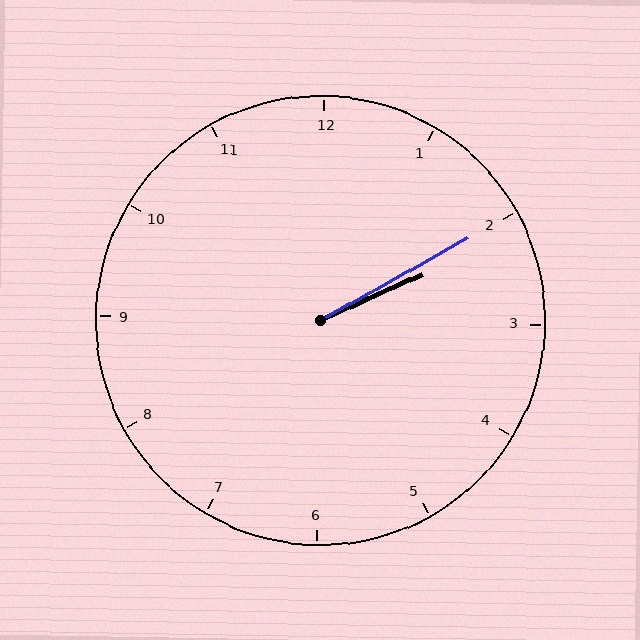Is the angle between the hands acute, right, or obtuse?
It is acute.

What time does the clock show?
2:10.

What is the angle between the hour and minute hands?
Approximately 5 degrees.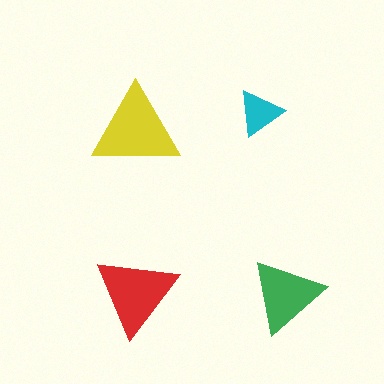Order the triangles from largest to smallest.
the yellow one, the red one, the green one, the cyan one.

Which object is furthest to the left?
The red triangle is leftmost.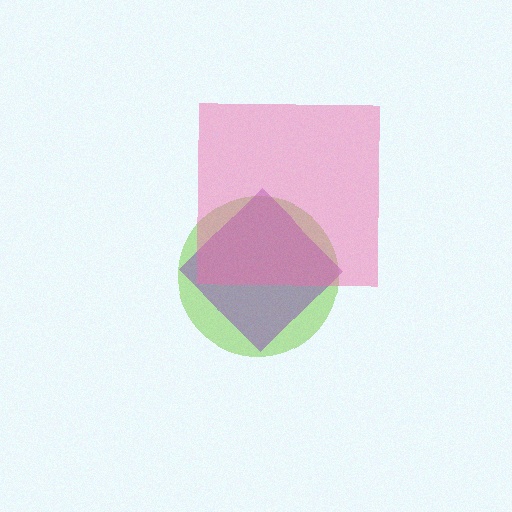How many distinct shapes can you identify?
There are 3 distinct shapes: a lime circle, a purple diamond, a pink square.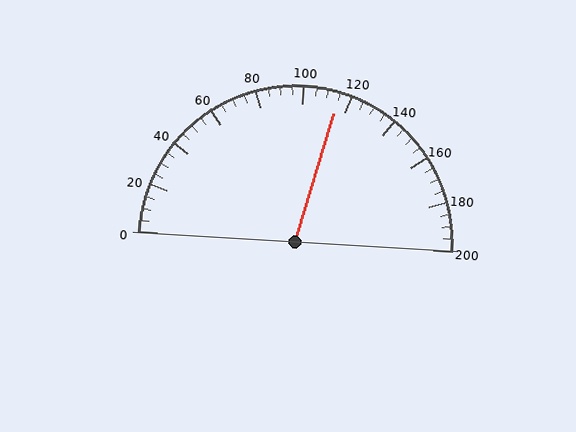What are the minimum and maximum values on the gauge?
The gauge ranges from 0 to 200.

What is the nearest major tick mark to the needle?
The nearest major tick mark is 120.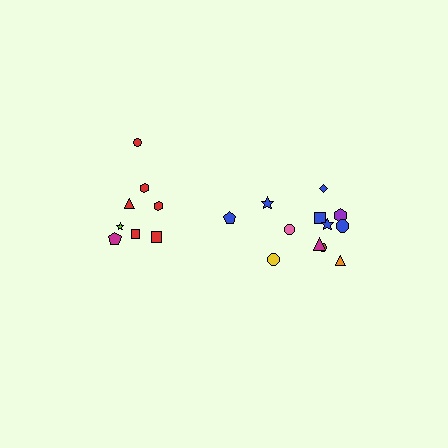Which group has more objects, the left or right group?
The right group.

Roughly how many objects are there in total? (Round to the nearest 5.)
Roughly 20 objects in total.